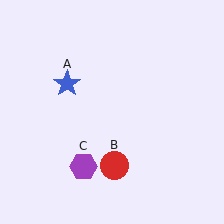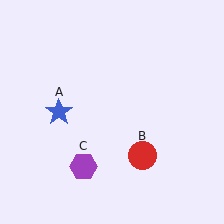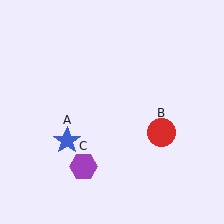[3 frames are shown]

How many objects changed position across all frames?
2 objects changed position: blue star (object A), red circle (object B).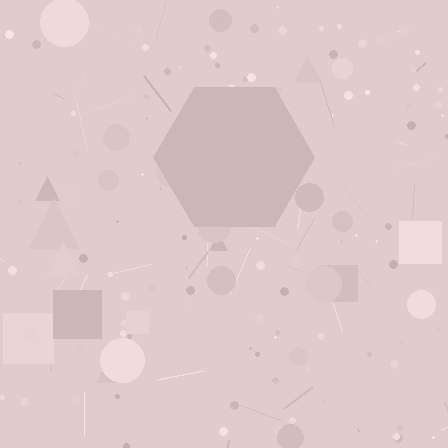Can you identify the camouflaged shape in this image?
The camouflaged shape is a hexagon.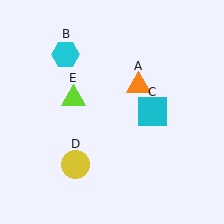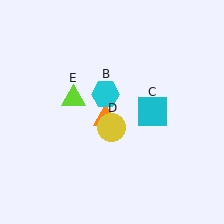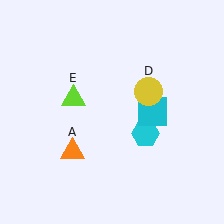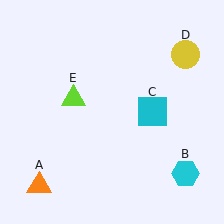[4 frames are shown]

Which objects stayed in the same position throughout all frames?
Cyan square (object C) and lime triangle (object E) remained stationary.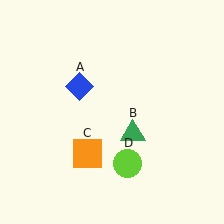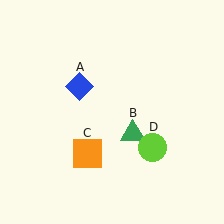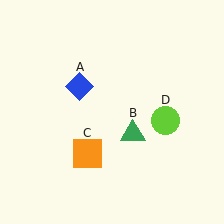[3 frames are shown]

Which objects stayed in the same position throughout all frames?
Blue diamond (object A) and green triangle (object B) and orange square (object C) remained stationary.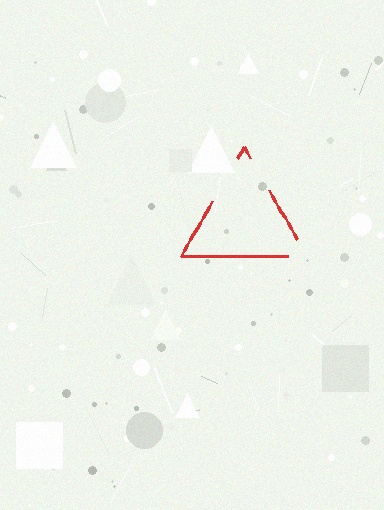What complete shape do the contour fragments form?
The contour fragments form a triangle.